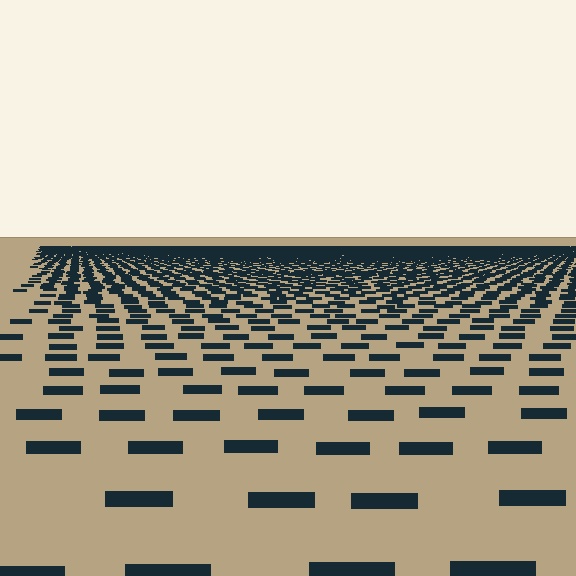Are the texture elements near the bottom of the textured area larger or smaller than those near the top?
Larger. Near the bottom, elements are closer to the viewer and appear at a bigger on-screen size.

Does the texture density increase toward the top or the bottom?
Density increases toward the top.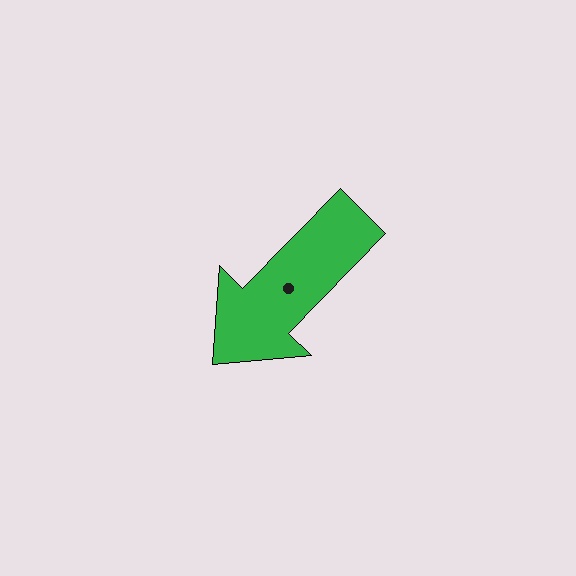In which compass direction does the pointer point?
Southwest.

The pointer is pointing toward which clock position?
Roughly 7 o'clock.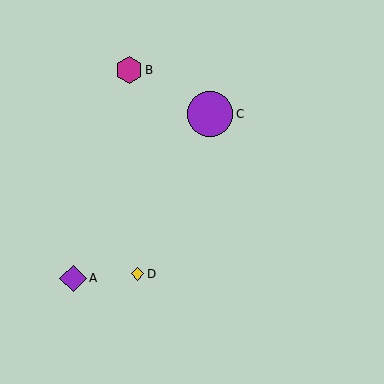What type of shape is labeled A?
Shape A is a purple diamond.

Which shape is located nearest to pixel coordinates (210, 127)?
The purple circle (labeled C) at (210, 114) is nearest to that location.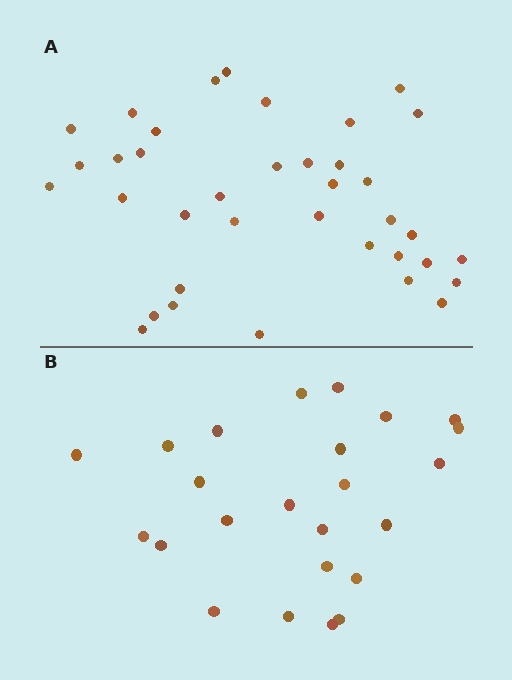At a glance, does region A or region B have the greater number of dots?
Region A (the top region) has more dots.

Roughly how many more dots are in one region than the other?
Region A has approximately 15 more dots than region B.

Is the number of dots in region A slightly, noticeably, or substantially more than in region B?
Region A has substantially more. The ratio is roughly 1.5 to 1.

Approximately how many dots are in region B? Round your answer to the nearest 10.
About 20 dots. (The exact count is 24, which rounds to 20.)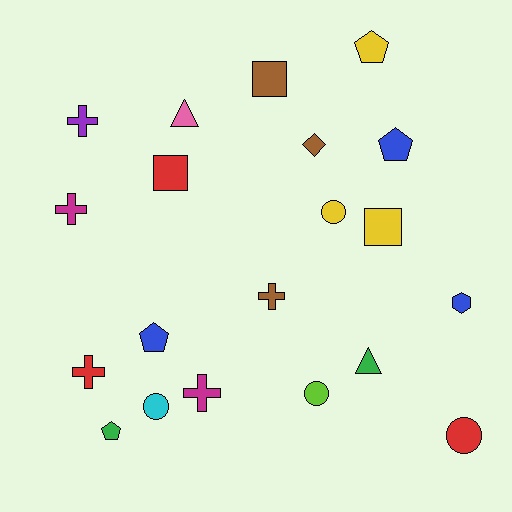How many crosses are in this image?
There are 5 crosses.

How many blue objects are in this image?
There are 3 blue objects.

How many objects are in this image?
There are 20 objects.